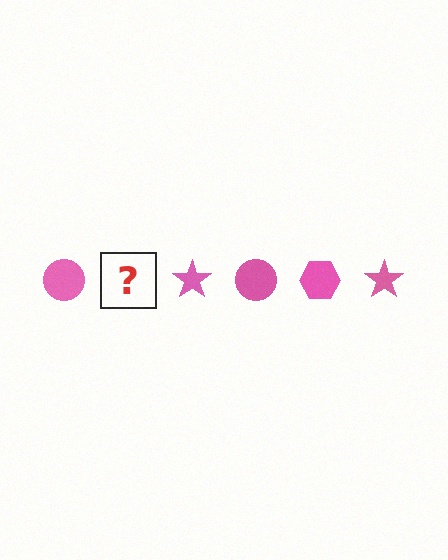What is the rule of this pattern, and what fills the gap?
The rule is that the pattern cycles through circle, hexagon, star shapes in pink. The gap should be filled with a pink hexagon.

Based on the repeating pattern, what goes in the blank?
The blank should be a pink hexagon.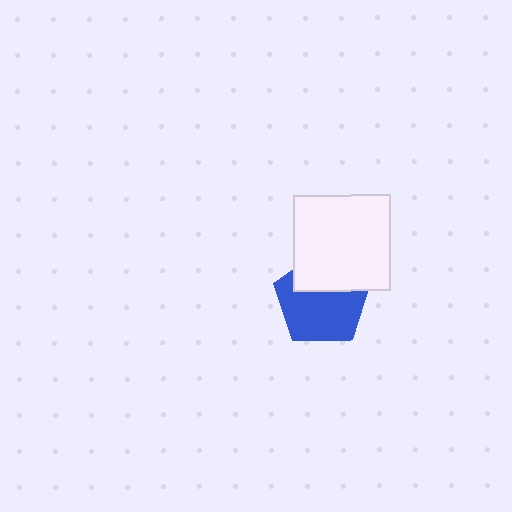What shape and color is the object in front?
The object in front is a white square.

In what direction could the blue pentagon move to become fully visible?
The blue pentagon could move down. That would shift it out from behind the white square entirely.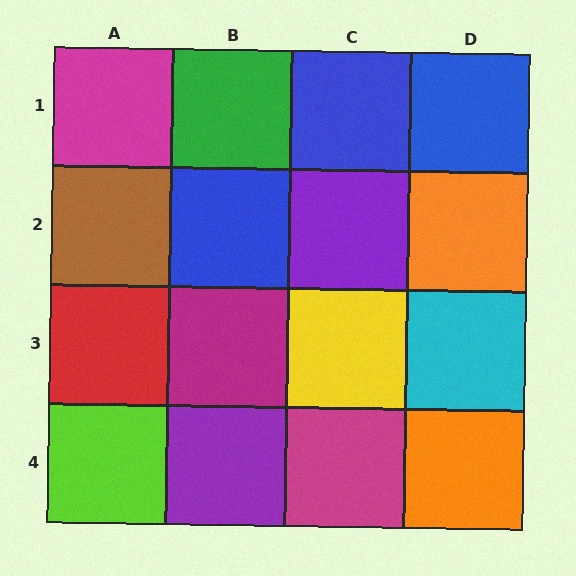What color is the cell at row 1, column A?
Magenta.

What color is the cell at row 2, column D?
Orange.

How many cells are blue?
3 cells are blue.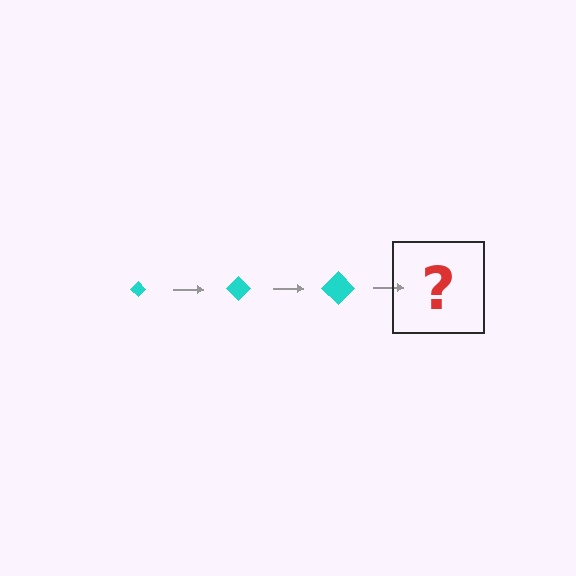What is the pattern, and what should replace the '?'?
The pattern is that the diamond gets progressively larger each step. The '?' should be a cyan diamond, larger than the previous one.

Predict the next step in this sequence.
The next step is a cyan diamond, larger than the previous one.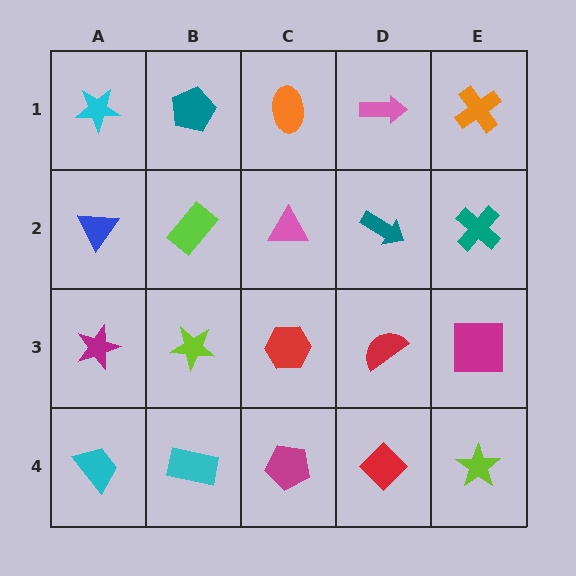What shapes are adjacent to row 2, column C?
An orange ellipse (row 1, column C), a red hexagon (row 3, column C), a lime rectangle (row 2, column B), a teal arrow (row 2, column D).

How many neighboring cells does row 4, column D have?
3.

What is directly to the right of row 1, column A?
A teal pentagon.